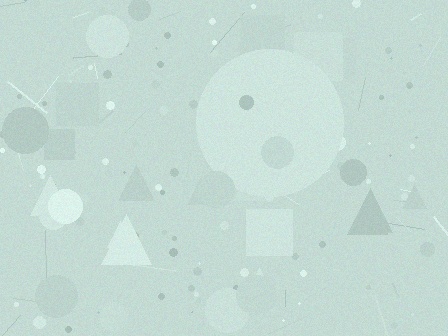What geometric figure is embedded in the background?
A circle is embedded in the background.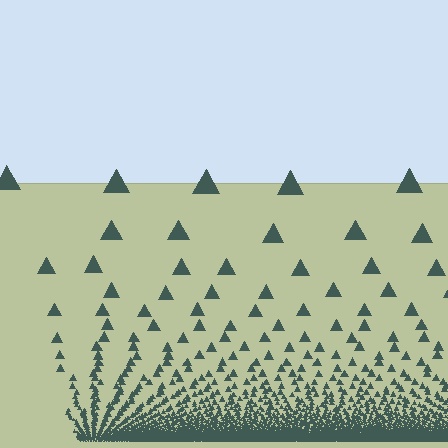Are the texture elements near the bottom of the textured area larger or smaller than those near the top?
Smaller. The gradient is inverted — elements near the bottom are smaller and denser.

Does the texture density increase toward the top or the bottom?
Density increases toward the bottom.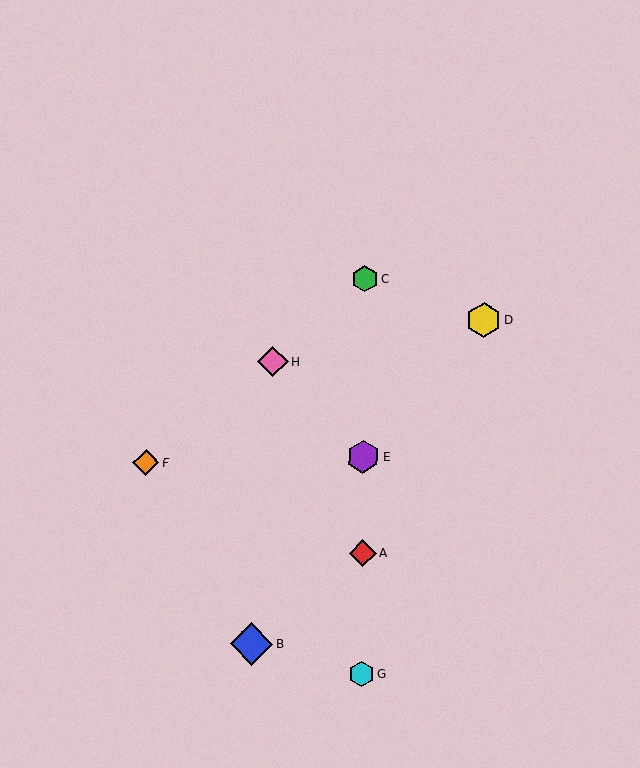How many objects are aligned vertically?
4 objects (A, C, E, G) are aligned vertically.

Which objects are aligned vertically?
Objects A, C, E, G are aligned vertically.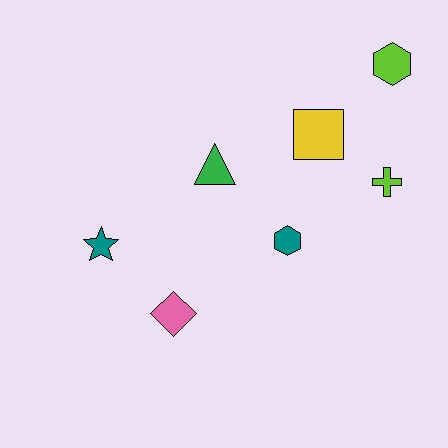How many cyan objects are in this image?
There are no cyan objects.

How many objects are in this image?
There are 7 objects.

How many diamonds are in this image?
There is 1 diamond.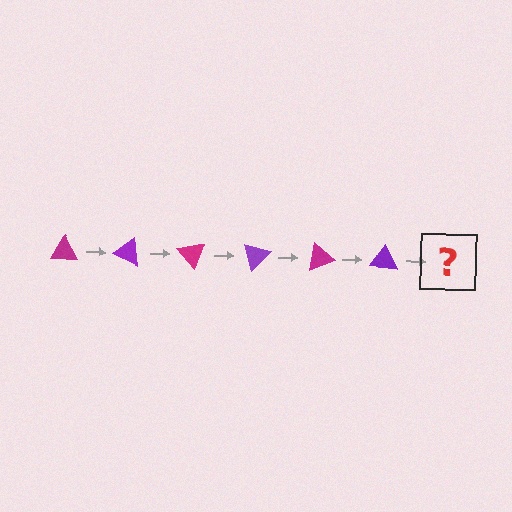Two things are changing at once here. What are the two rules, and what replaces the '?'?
The two rules are that it rotates 25 degrees each step and the color cycles through magenta and purple. The '?' should be a magenta triangle, rotated 150 degrees from the start.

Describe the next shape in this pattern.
It should be a magenta triangle, rotated 150 degrees from the start.